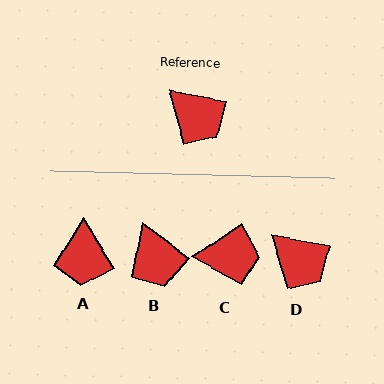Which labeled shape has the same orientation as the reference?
D.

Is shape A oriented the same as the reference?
No, it is off by about 49 degrees.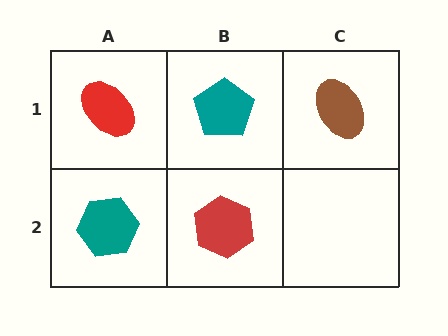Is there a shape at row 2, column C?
No, that cell is empty.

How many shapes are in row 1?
3 shapes.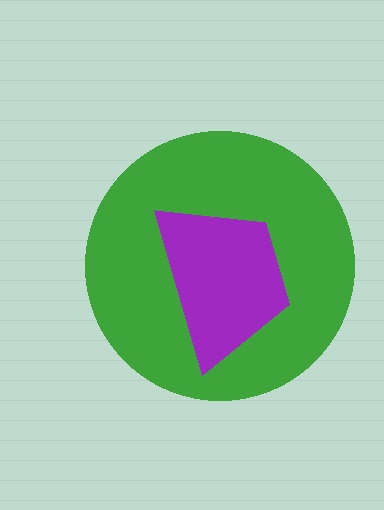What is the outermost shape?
The green circle.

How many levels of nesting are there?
2.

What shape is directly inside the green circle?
The purple trapezoid.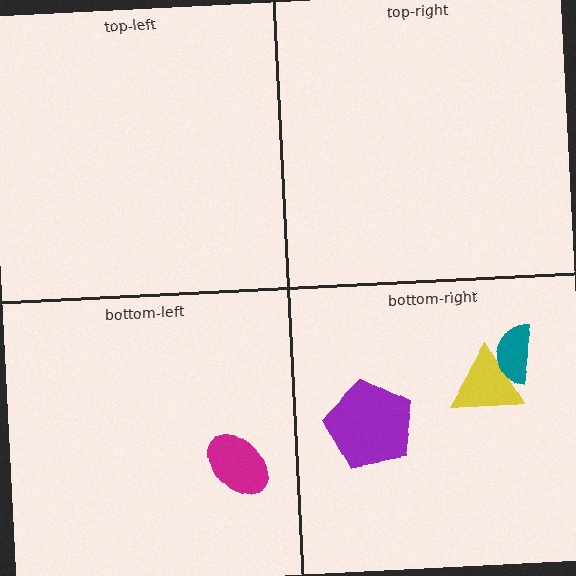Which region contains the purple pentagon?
The bottom-right region.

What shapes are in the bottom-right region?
The purple pentagon, the yellow triangle, the teal semicircle.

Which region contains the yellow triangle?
The bottom-right region.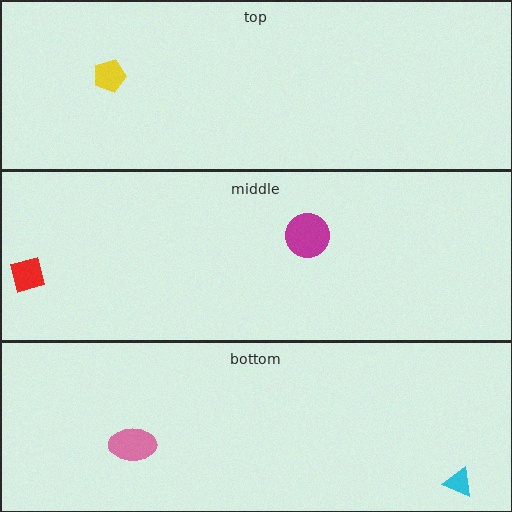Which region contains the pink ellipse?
The bottom region.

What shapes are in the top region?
The yellow pentagon.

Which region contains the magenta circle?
The middle region.